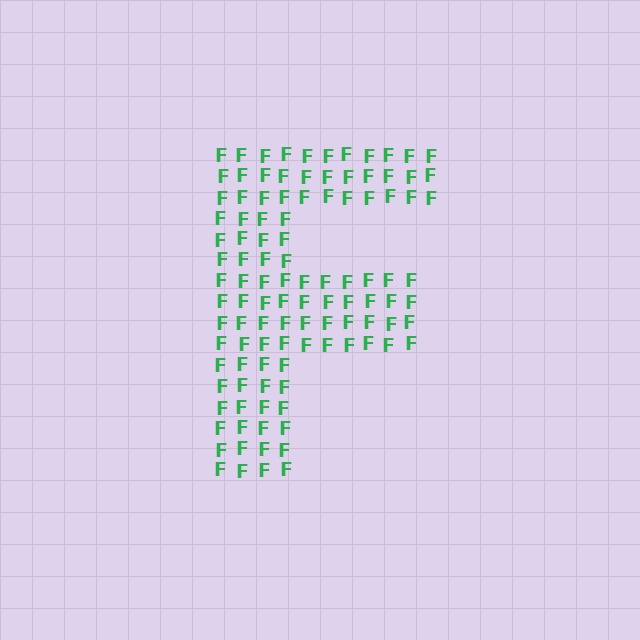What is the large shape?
The large shape is the letter F.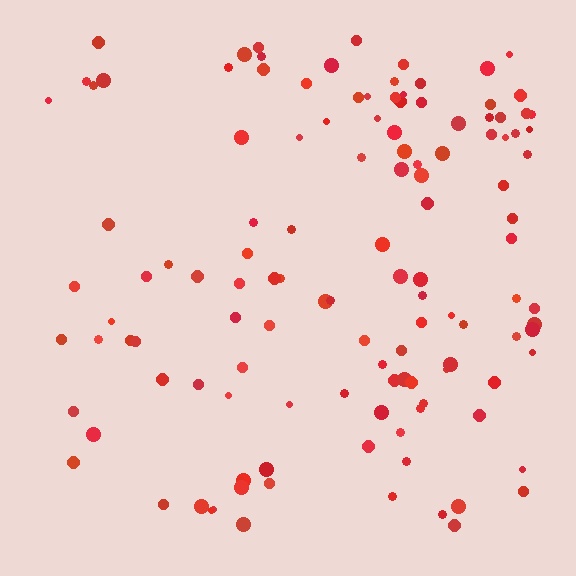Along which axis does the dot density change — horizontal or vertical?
Horizontal.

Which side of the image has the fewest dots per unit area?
The left.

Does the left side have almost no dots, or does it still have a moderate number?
Still a moderate number, just noticeably fewer than the right.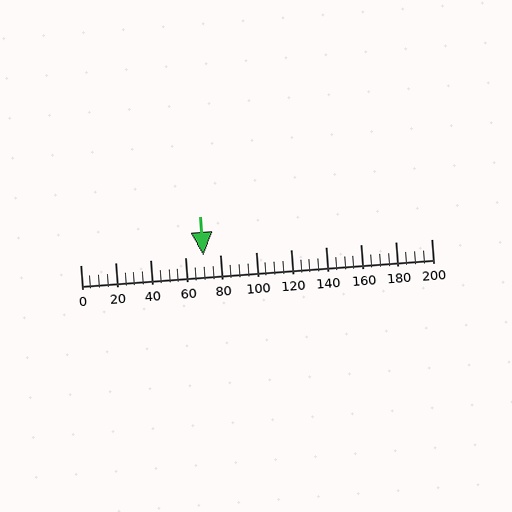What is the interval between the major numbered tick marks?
The major tick marks are spaced 20 units apart.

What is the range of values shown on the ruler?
The ruler shows values from 0 to 200.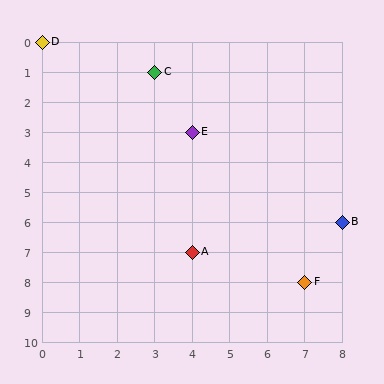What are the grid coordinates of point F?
Point F is at grid coordinates (7, 8).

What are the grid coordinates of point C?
Point C is at grid coordinates (3, 1).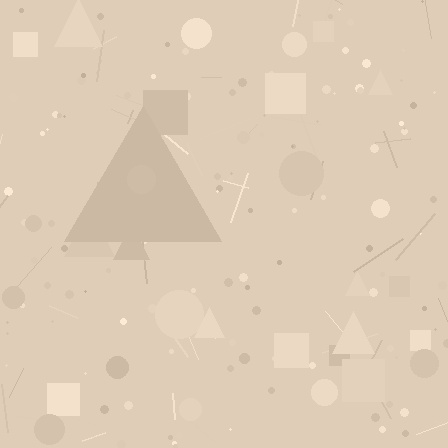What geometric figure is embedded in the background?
A triangle is embedded in the background.